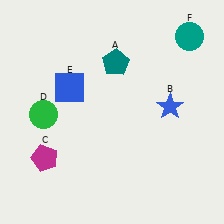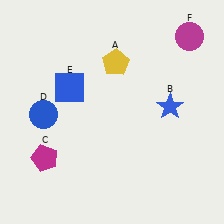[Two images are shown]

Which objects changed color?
A changed from teal to yellow. D changed from green to blue. F changed from teal to magenta.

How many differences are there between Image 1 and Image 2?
There are 3 differences between the two images.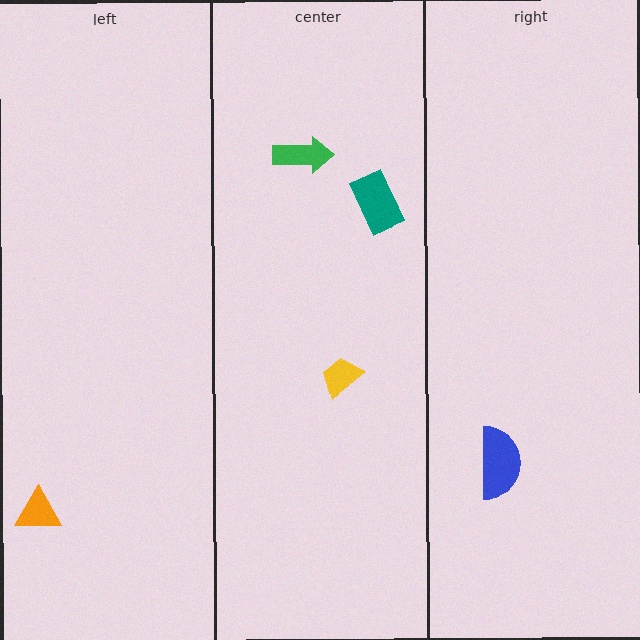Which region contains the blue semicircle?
The right region.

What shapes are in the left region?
The orange triangle.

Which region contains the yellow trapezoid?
The center region.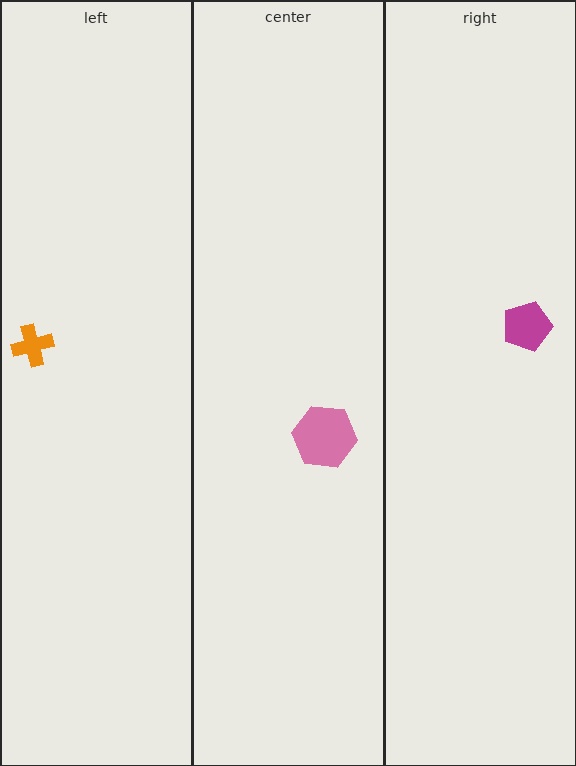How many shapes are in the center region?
1.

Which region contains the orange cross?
The left region.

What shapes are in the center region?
The pink hexagon.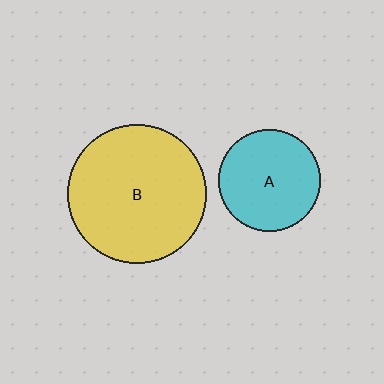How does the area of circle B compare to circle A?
Approximately 1.8 times.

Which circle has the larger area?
Circle B (yellow).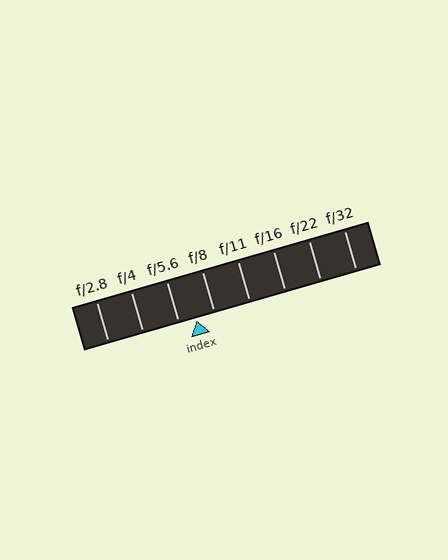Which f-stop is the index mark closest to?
The index mark is closest to f/5.6.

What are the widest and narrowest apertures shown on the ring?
The widest aperture shown is f/2.8 and the narrowest is f/32.